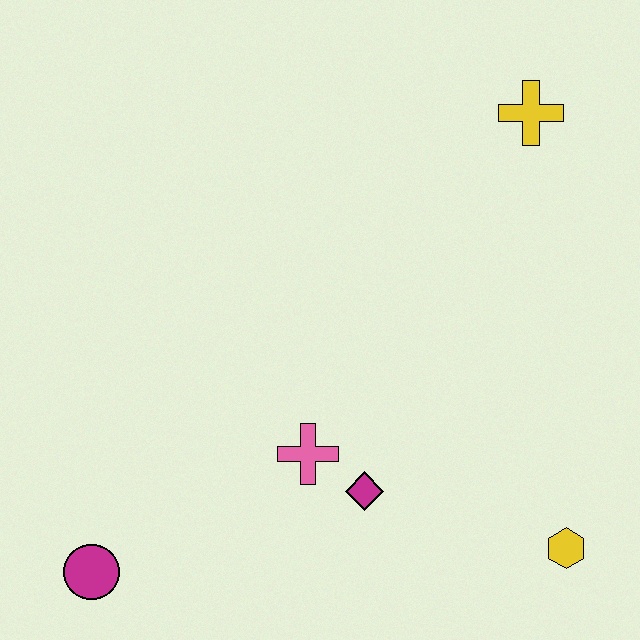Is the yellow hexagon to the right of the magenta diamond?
Yes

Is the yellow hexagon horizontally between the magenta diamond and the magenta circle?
No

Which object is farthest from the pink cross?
The yellow cross is farthest from the pink cross.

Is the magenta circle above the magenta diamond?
No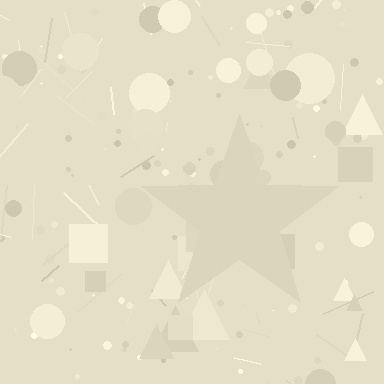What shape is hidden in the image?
A star is hidden in the image.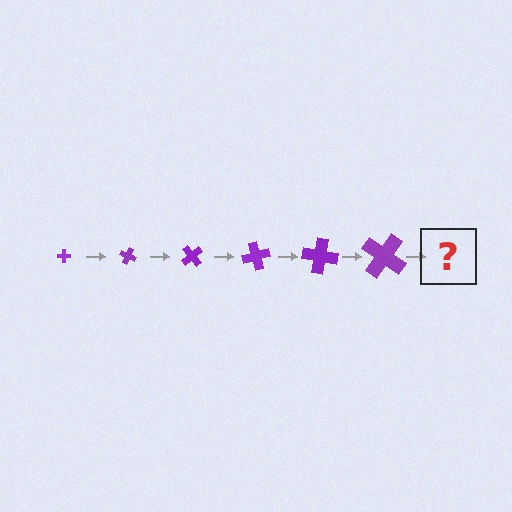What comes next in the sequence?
The next element should be a cross, larger than the previous one and rotated 150 degrees from the start.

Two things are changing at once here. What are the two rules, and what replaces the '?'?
The two rules are that the cross grows larger each step and it rotates 25 degrees each step. The '?' should be a cross, larger than the previous one and rotated 150 degrees from the start.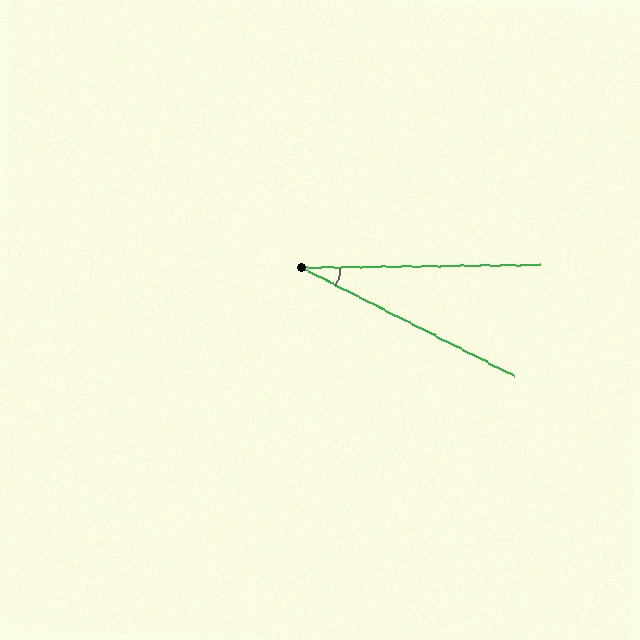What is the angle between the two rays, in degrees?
Approximately 28 degrees.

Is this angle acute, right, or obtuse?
It is acute.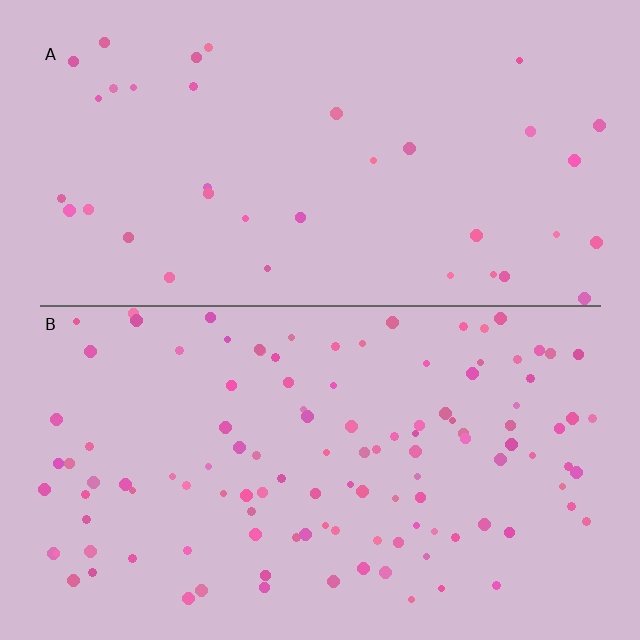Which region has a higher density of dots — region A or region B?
B (the bottom).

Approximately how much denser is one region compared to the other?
Approximately 3.1× — region B over region A.